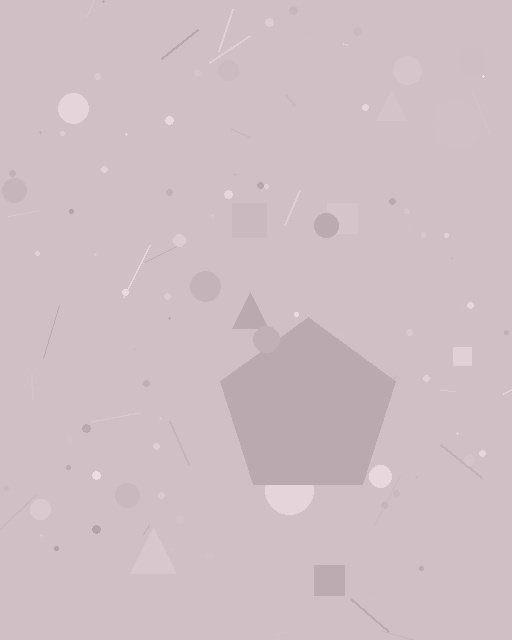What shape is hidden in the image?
A pentagon is hidden in the image.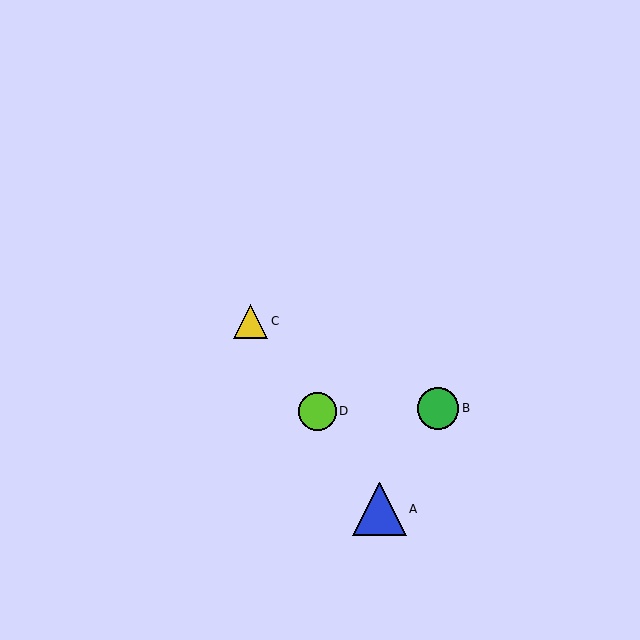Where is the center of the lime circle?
The center of the lime circle is at (317, 411).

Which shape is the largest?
The blue triangle (labeled A) is the largest.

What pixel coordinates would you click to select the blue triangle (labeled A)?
Click at (380, 509) to select the blue triangle A.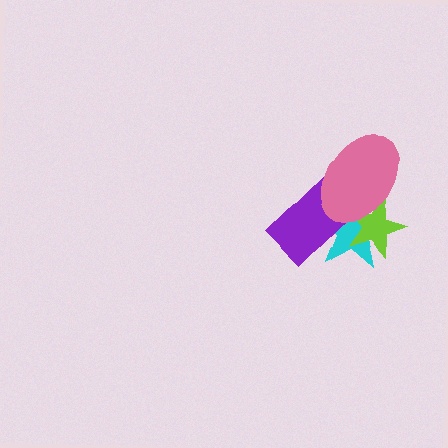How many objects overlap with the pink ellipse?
3 objects overlap with the pink ellipse.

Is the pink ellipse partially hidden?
No, no other shape covers it.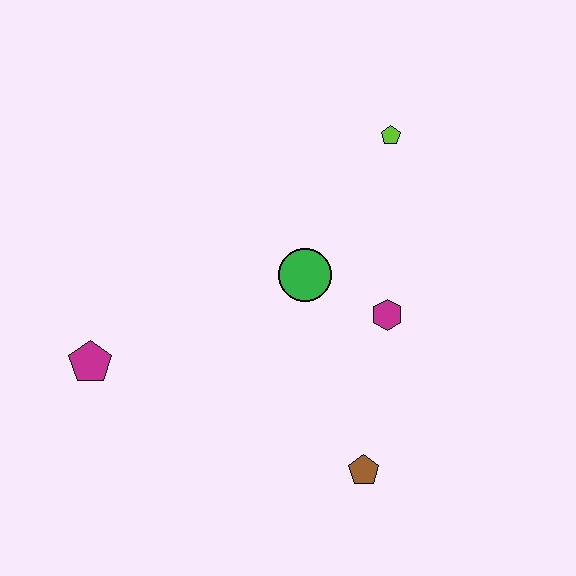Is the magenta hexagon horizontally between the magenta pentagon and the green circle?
No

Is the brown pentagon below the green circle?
Yes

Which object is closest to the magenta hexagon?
The green circle is closest to the magenta hexagon.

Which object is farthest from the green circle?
The magenta pentagon is farthest from the green circle.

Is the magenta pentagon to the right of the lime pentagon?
No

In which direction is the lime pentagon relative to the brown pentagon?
The lime pentagon is above the brown pentagon.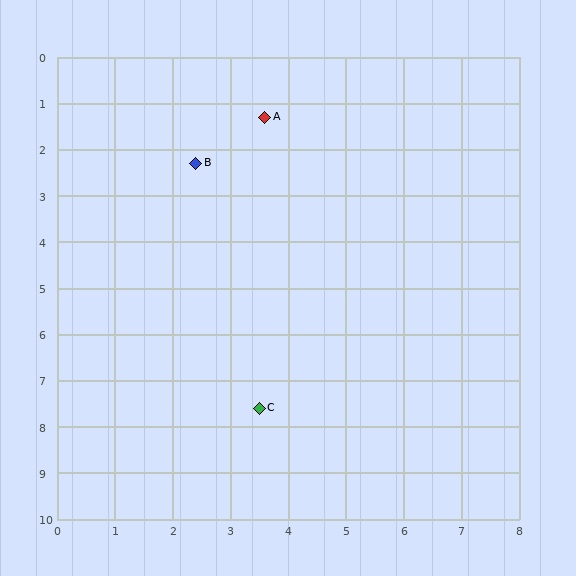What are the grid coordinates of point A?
Point A is at approximately (3.6, 1.3).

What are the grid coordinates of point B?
Point B is at approximately (2.4, 2.3).